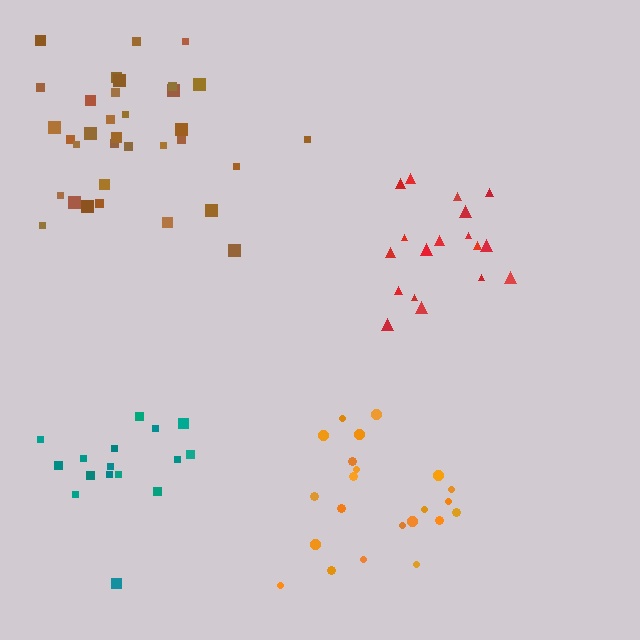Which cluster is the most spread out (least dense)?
Teal.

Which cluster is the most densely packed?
Red.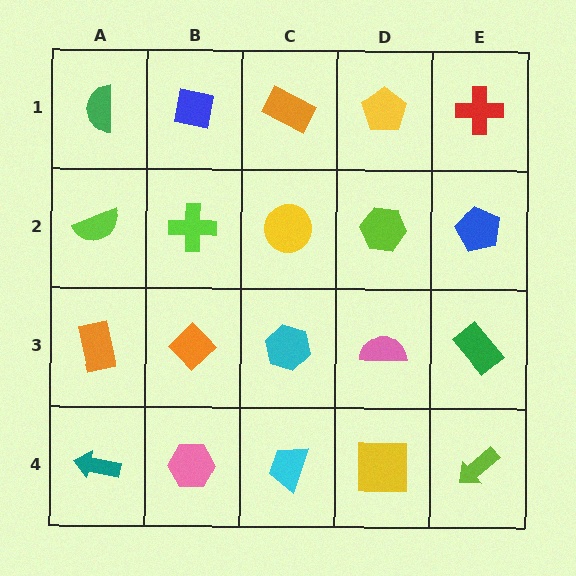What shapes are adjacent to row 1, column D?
A lime hexagon (row 2, column D), an orange rectangle (row 1, column C), a red cross (row 1, column E).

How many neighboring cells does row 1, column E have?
2.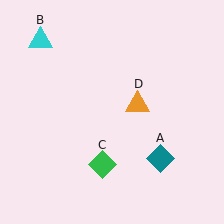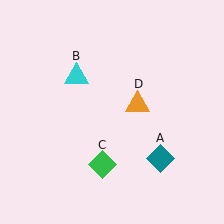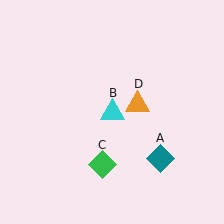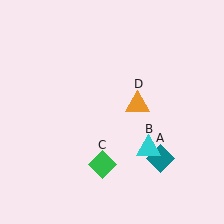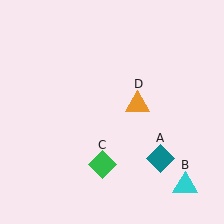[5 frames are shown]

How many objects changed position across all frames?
1 object changed position: cyan triangle (object B).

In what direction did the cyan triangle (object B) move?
The cyan triangle (object B) moved down and to the right.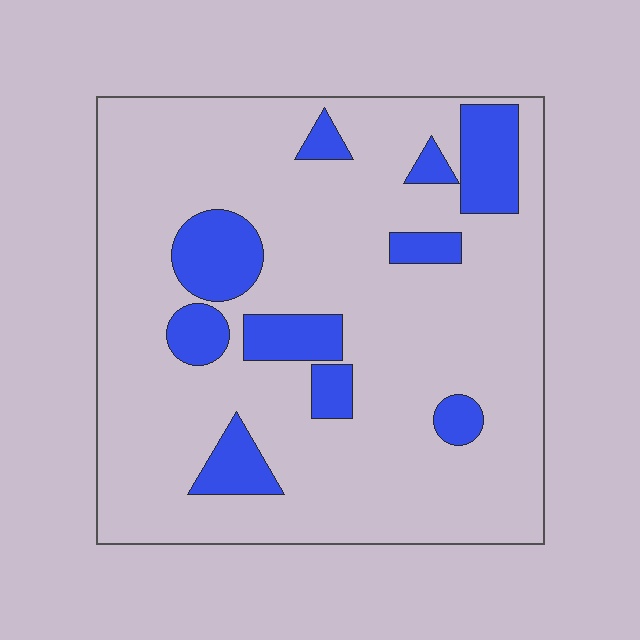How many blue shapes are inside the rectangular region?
10.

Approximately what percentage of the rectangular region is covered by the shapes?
Approximately 15%.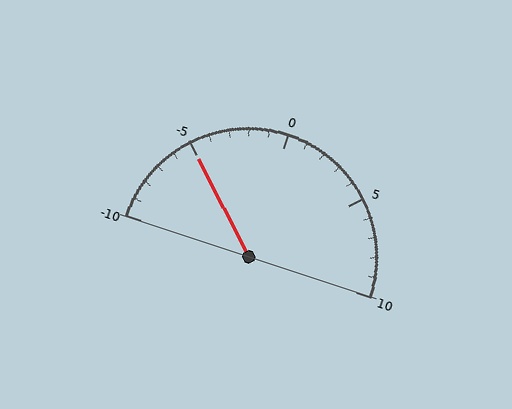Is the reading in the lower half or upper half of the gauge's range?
The reading is in the lower half of the range (-10 to 10).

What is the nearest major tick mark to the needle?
The nearest major tick mark is -5.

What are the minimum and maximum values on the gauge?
The gauge ranges from -10 to 10.